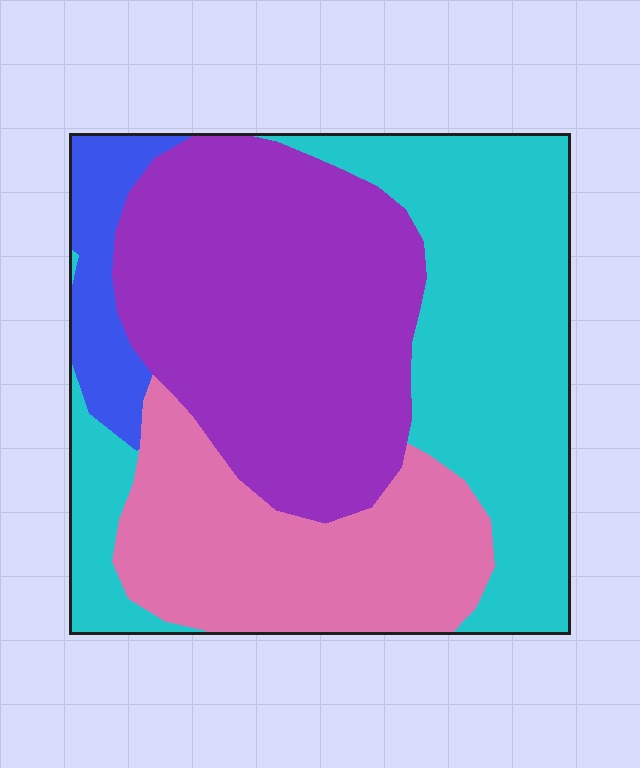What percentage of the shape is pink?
Pink takes up less than a quarter of the shape.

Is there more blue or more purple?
Purple.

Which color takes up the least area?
Blue, at roughly 5%.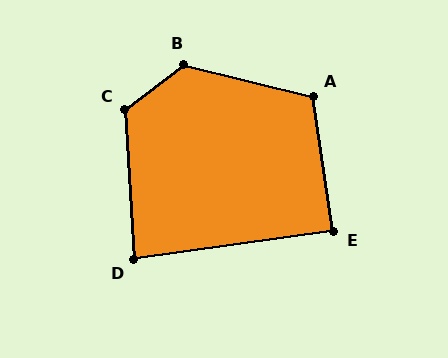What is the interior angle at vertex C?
Approximately 124 degrees (obtuse).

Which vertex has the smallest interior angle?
D, at approximately 85 degrees.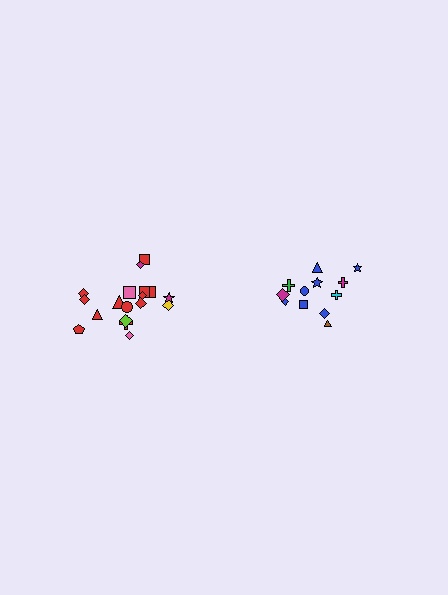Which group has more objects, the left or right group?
The left group.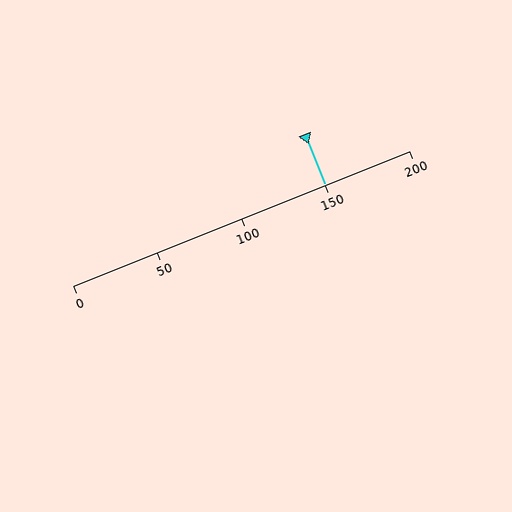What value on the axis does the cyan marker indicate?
The marker indicates approximately 150.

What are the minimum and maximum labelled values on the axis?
The axis runs from 0 to 200.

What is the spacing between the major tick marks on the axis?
The major ticks are spaced 50 apart.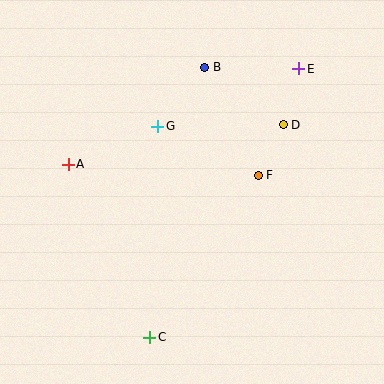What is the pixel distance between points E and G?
The distance between E and G is 152 pixels.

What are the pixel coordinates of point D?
Point D is at (283, 125).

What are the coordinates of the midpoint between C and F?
The midpoint between C and F is at (204, 256).